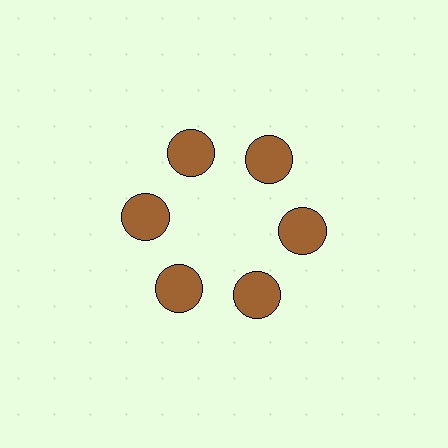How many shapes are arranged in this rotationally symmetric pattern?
There are 6 shapes, arranged in 6 groups of 1.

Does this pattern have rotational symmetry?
Yes, this pattern has 6-fold rotational symmetry. It looks the same after rotating 60 degrees around the center.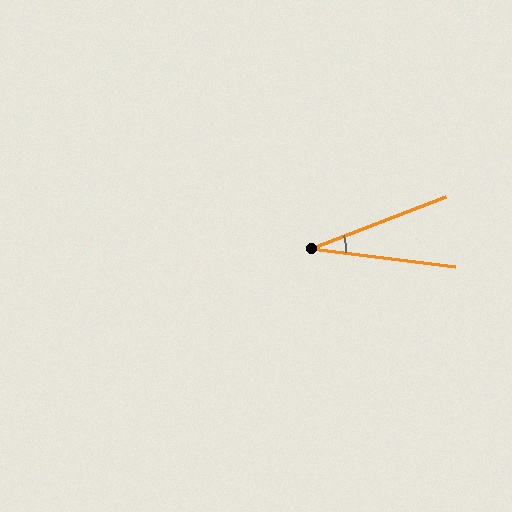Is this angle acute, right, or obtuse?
It is acute.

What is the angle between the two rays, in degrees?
Approximately 28 degrees.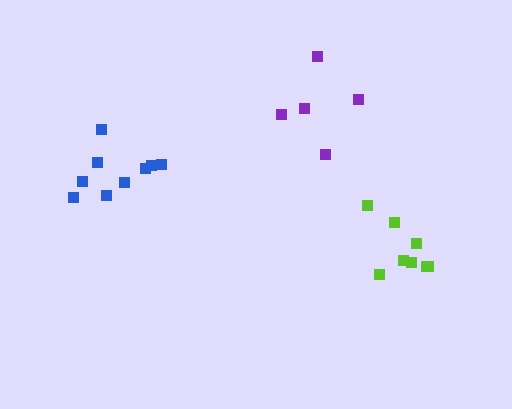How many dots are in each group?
Group 1: 9 dots, Group 2: 8 dots, Group 3: 5 dots (22 total).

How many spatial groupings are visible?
There are 3 spatial groupings.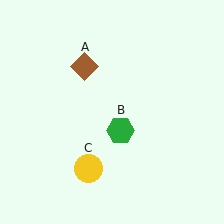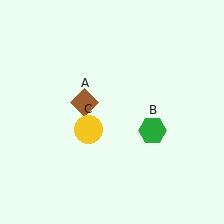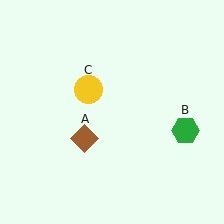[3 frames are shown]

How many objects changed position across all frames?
3 objects changed position: brown diamond (object A), green hexagon (object B), yellow circle (object C).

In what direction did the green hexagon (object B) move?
The green hexagon (object B) moved right.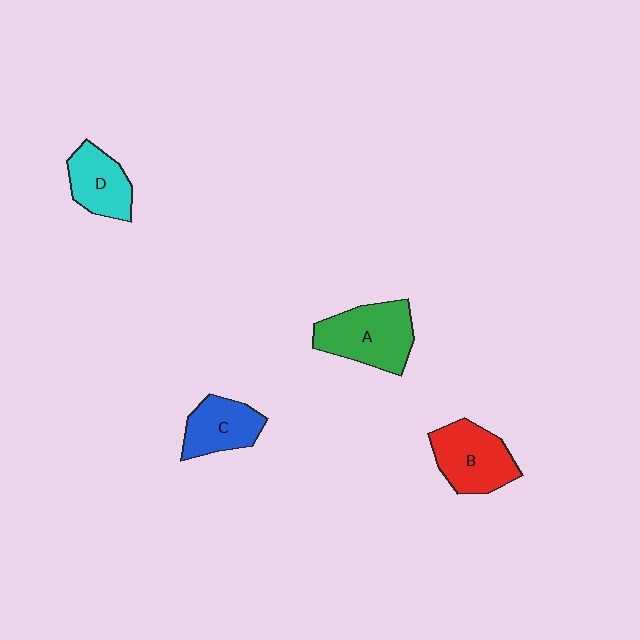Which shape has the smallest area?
Shape D (cyan).